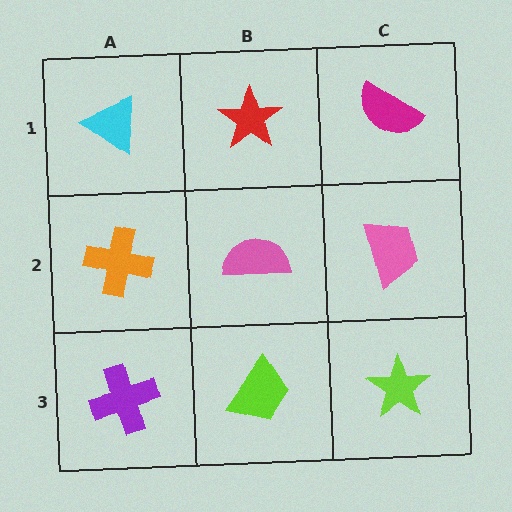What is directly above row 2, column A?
A cyan triangle.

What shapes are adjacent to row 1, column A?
An orange cross (row 2, column A), a red star (row 1, column B).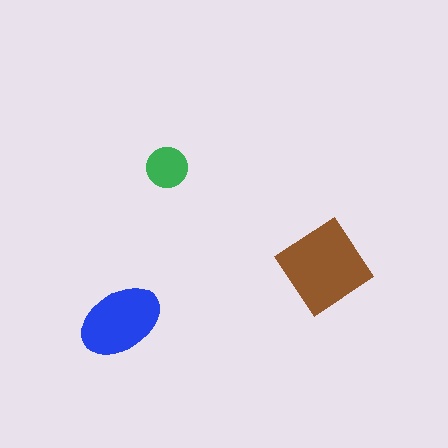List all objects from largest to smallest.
The brown diamond, the blue ellipse, the green circle.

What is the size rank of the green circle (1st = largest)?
3rd.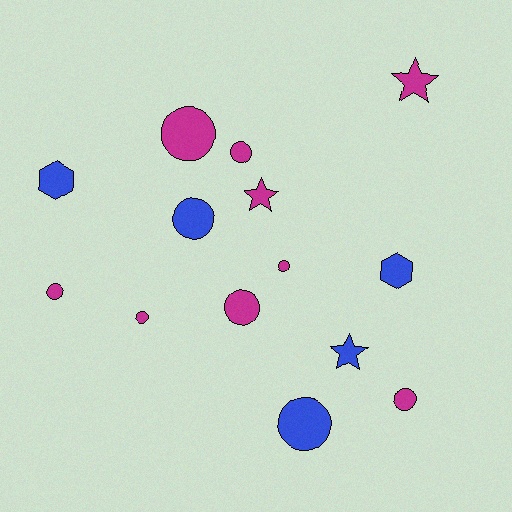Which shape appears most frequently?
Circle, with 9 objects.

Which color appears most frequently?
Magenta, with 9 objects.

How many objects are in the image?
There are 14 objects.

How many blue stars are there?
There is 1 blue star.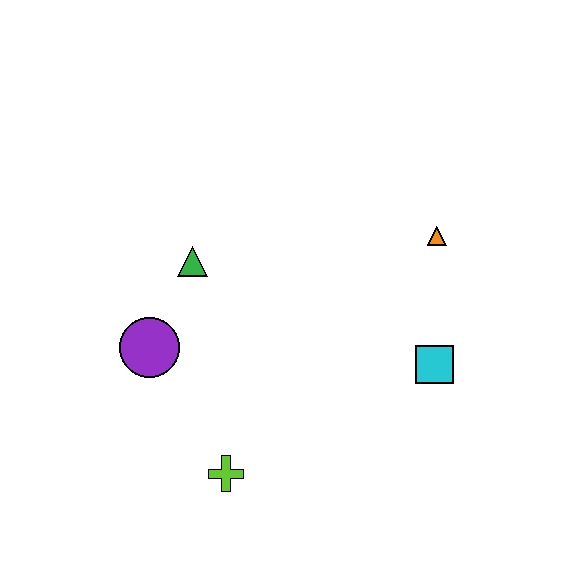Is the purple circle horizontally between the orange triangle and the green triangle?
No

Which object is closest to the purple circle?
The green triangle is closest to the purple circle.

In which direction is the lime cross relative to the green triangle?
The lime cross is below the green triangle.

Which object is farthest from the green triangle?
The cyan square is farthest from the green triangle.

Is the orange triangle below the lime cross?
No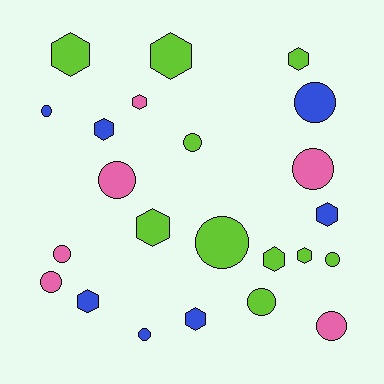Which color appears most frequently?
Lime, with 10 objects.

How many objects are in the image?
There are 23 objects.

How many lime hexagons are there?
There are 6 lime hexagons.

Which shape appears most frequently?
Circle, with 12 objects.